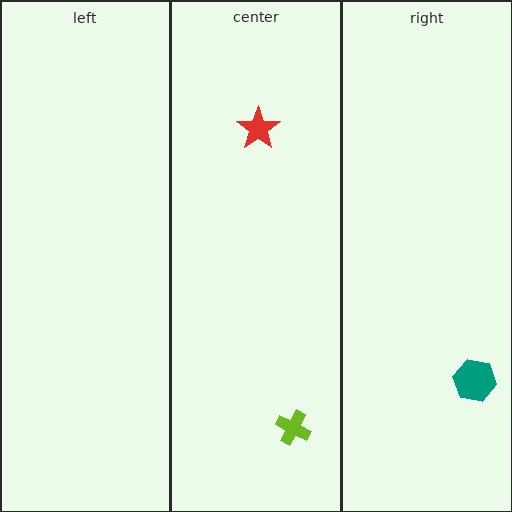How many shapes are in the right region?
1.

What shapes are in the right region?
The teal hexagon.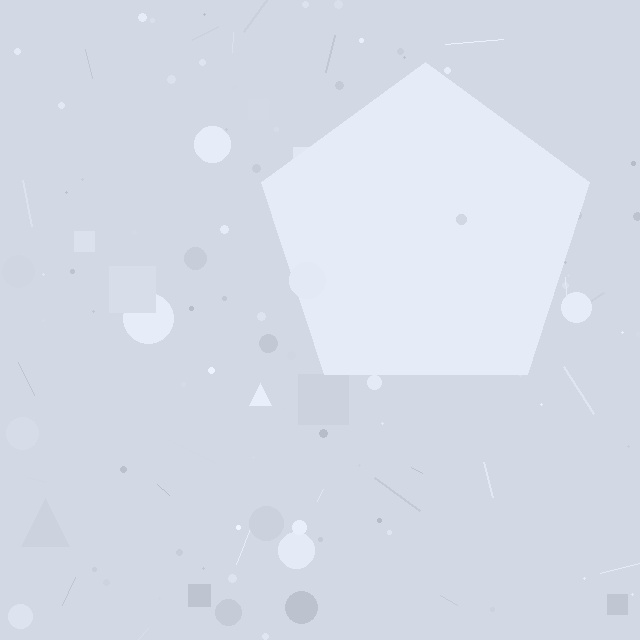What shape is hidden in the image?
A pentagon is hidden in the image.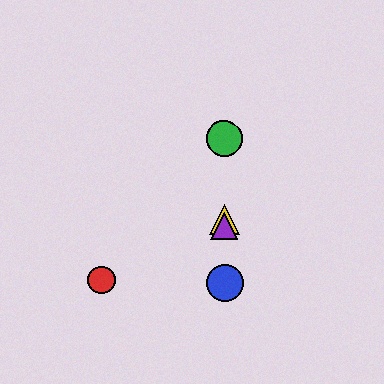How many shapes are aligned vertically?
4 shapes (the blue circle, the green circle, the yellow triangle, the purple triangle) are aligned vertically.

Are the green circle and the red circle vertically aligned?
No, the green circle is at x≈224 and the red circle is at x≈101.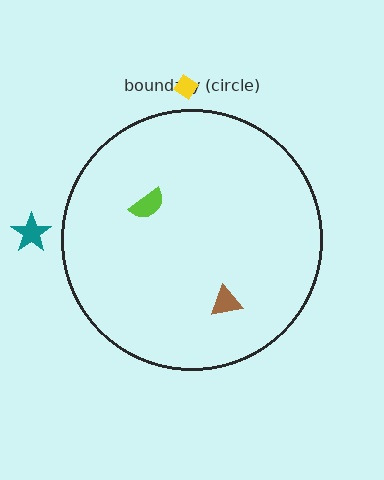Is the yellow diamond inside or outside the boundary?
Outside.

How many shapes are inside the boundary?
2 inside, 2 outside.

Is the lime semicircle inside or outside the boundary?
Inside.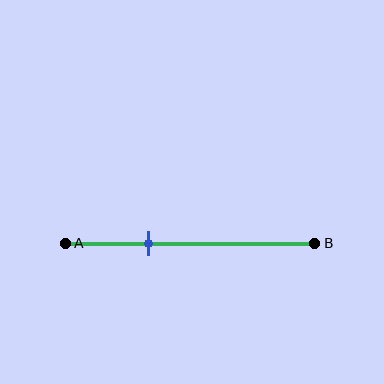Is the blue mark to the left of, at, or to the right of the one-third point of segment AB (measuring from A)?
The blue mark is approximately at the one-third point of segment AB.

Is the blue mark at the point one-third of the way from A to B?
Yes, the mark is approximately at the one-third point.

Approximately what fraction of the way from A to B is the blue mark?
The blue mark is approximately 35% of the way from A to B.